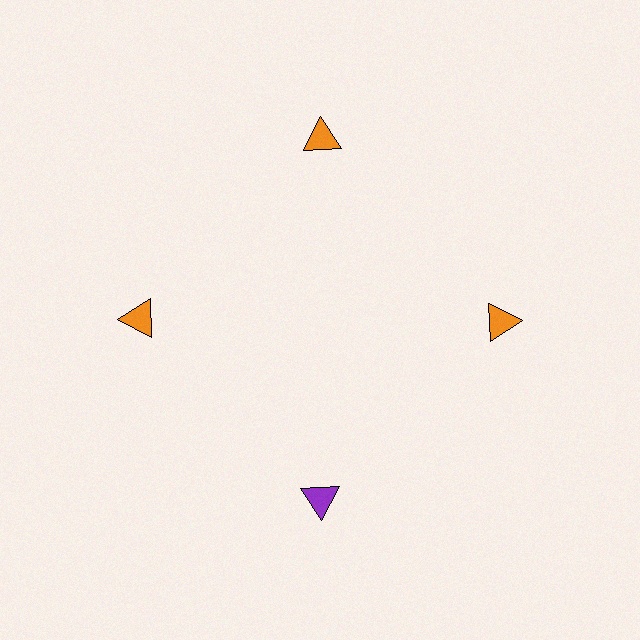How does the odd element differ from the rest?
It has a different color: purple instead of orange.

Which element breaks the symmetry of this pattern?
The purple triangle at roughly the 6 o'clock position breaks the symmetry. All other shapes are orange triangles.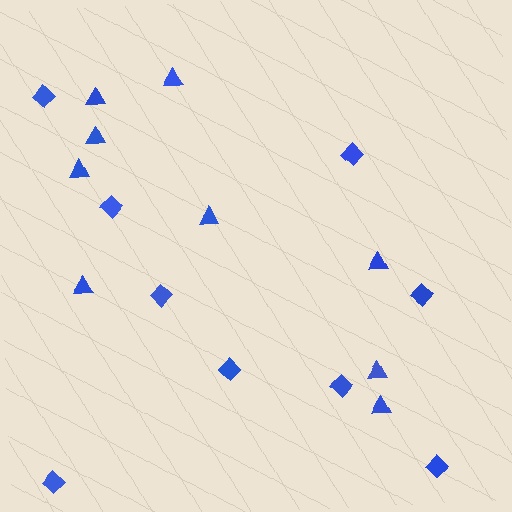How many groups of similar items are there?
There are 2 groups: one group of diamonds (9) and one group of triangles (9).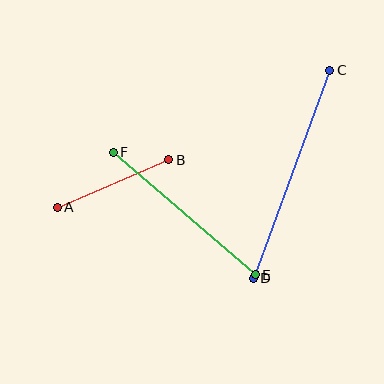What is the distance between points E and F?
The distance is approximately 187 pixels.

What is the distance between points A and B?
The distance is approximately 122 pixels.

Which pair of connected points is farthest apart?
Points C and D are farthest apart.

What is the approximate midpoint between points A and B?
The midpoint is at approximately (113, 184) pixels.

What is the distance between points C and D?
The distance is approximately 222 pixels.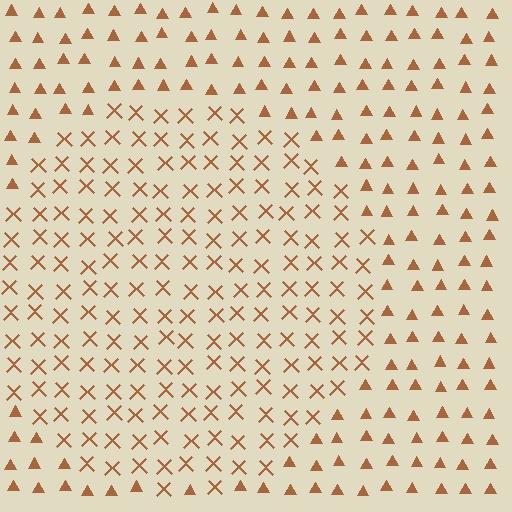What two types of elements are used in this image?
The image uses X marks inside the circle region and triangles outside it.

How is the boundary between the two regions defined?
The boundary is defined by a change in element shape: X marks inside vs. triangles outside. All elements share the same color and spacing.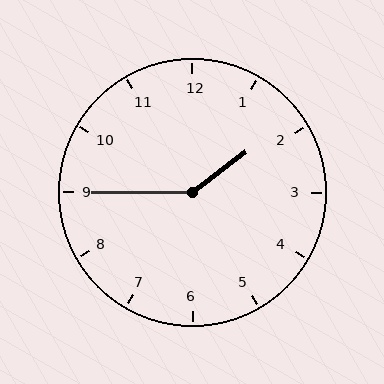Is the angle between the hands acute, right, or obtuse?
It is obtuse.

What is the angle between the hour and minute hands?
Approximately 142 degrees.